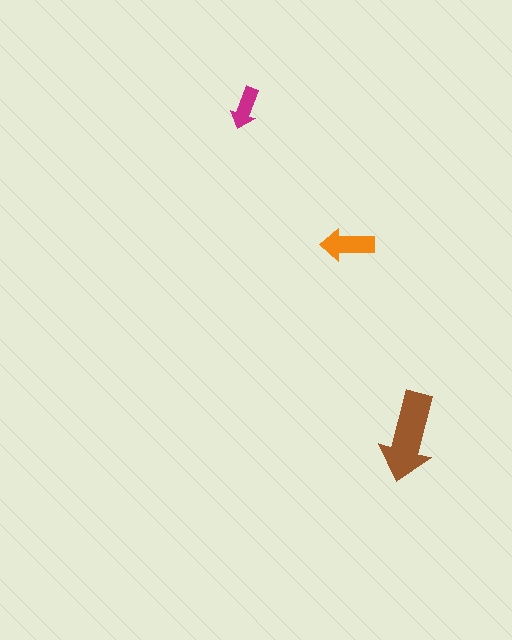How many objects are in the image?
There are 3 objects in the image.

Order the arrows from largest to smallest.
the brown one, the orange one, the magenta one.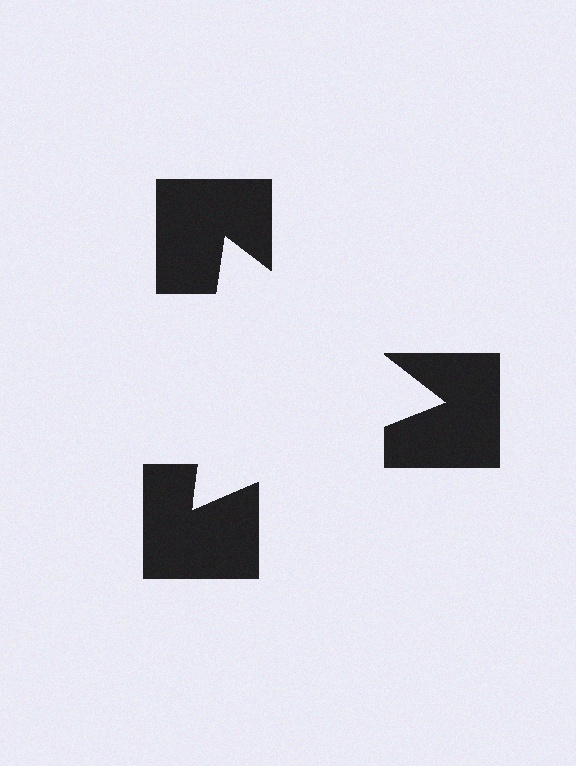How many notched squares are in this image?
There are 3 — one at each vertex of the illusory triangle.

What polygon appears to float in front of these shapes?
An illusory triangle — its edges are inferred from the aligned wedge cuts in the notched squares, not physically drawn.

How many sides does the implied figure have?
3 sides.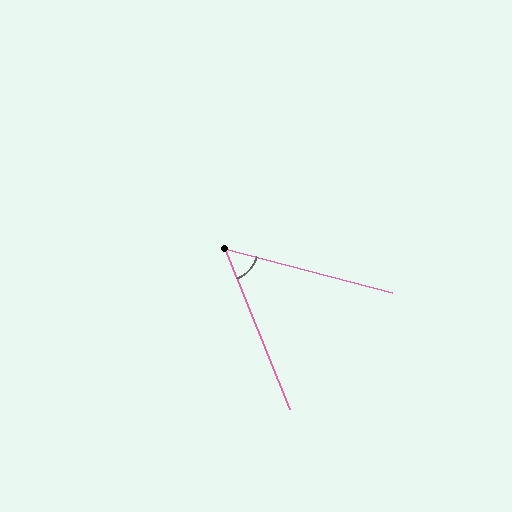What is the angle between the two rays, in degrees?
Approximately 53 degrees.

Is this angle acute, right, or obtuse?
It is acute.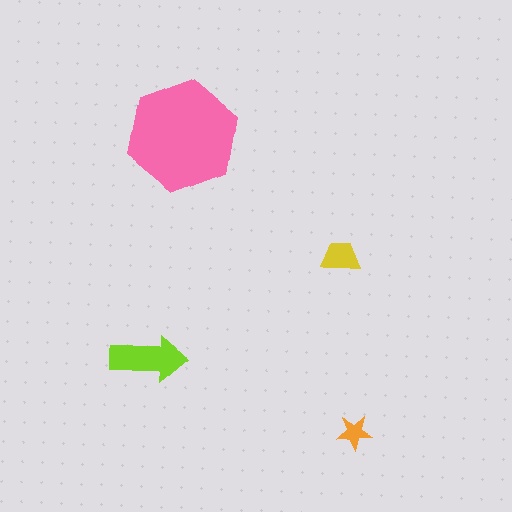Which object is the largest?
The pink hexagon.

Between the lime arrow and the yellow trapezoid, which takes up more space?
The lime arrow.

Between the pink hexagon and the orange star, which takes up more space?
The pink hexagon.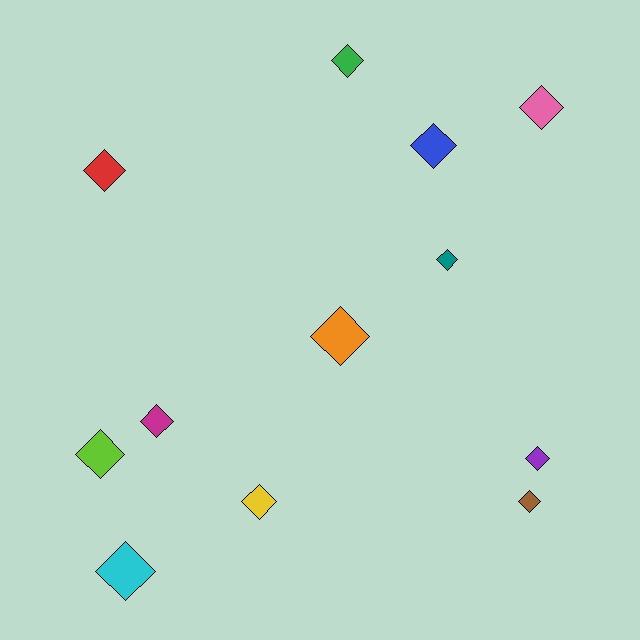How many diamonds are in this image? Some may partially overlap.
There are 12 diamonds.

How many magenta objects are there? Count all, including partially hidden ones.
There is 1 magenta object.